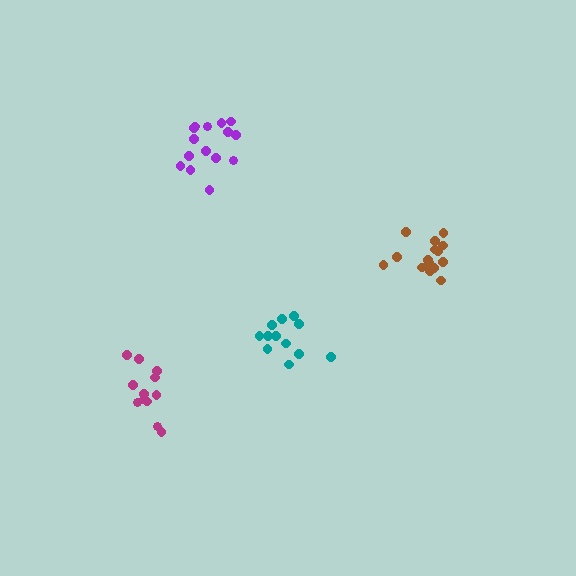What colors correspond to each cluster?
The clusters are colored: teal, magenta, purple, brown.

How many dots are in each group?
Group 1: 12 dots, Group 2: 12 dots, Group 3: 15 dots, Group 4: 15 dots (54 total).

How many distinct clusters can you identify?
There are 4 distinct clusters.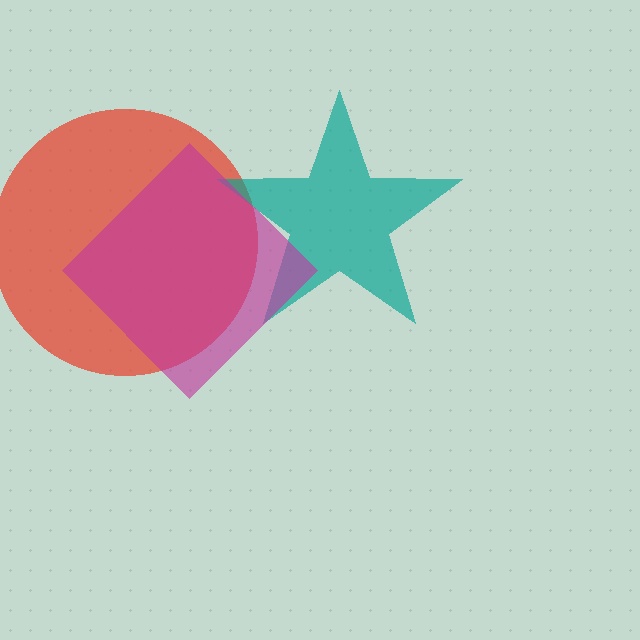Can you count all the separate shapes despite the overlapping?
Yes, there are 3 separate shapes.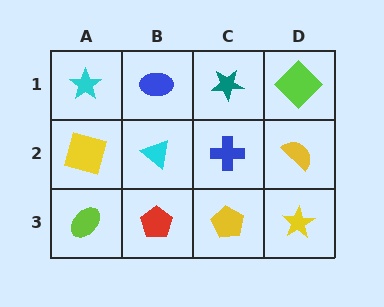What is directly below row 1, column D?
A yellow semicircle.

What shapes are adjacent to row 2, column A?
A cyan star (row 1, column A), a lime ellipse (row 3, column A), a cyan triangle (row 2, column B).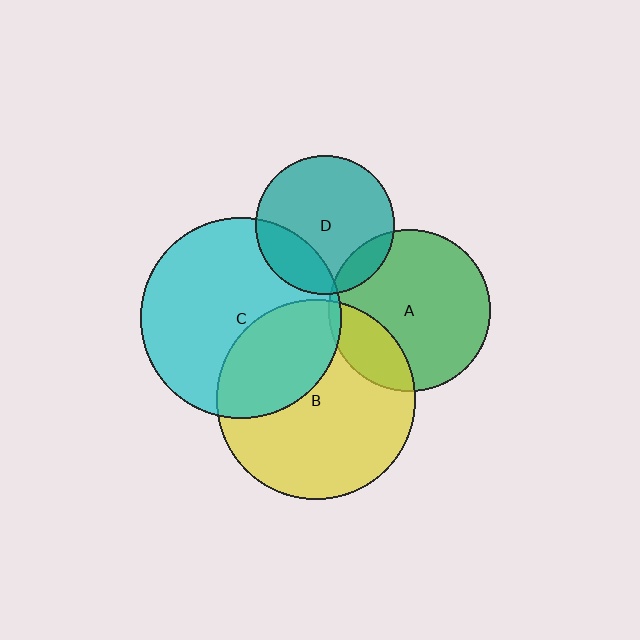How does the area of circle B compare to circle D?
Approximately 2.0 times.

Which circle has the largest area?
Circle C (cyan).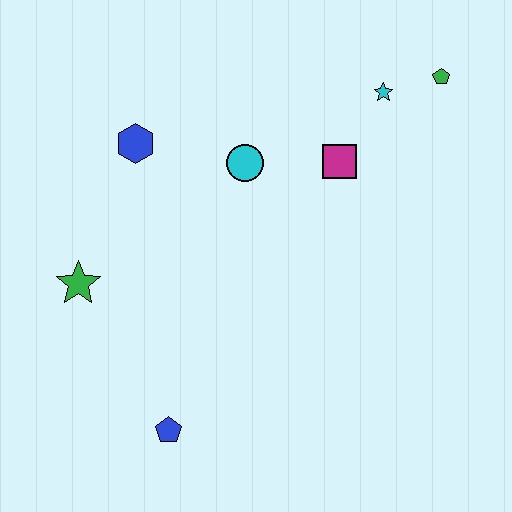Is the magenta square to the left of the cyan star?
Yes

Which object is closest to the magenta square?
The cyan star is closest to the magenta square.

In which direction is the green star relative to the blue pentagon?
The green star is above the blue pentagon.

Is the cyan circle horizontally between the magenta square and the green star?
Yes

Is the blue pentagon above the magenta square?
No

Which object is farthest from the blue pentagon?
The green pentagon is farthest from the blue pentagon.